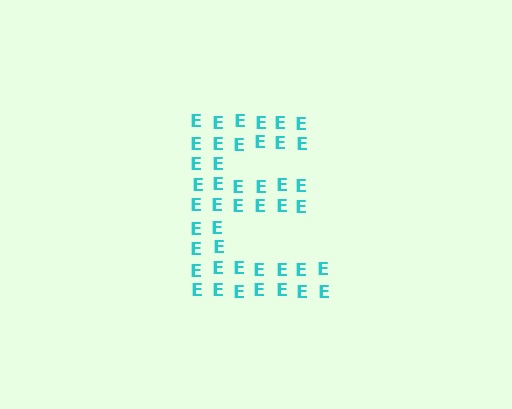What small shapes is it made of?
It is made of small letter E's.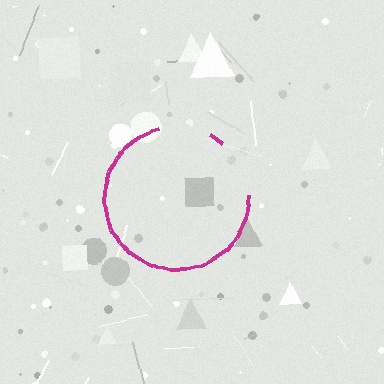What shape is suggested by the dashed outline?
The dashed outline suggests a circle.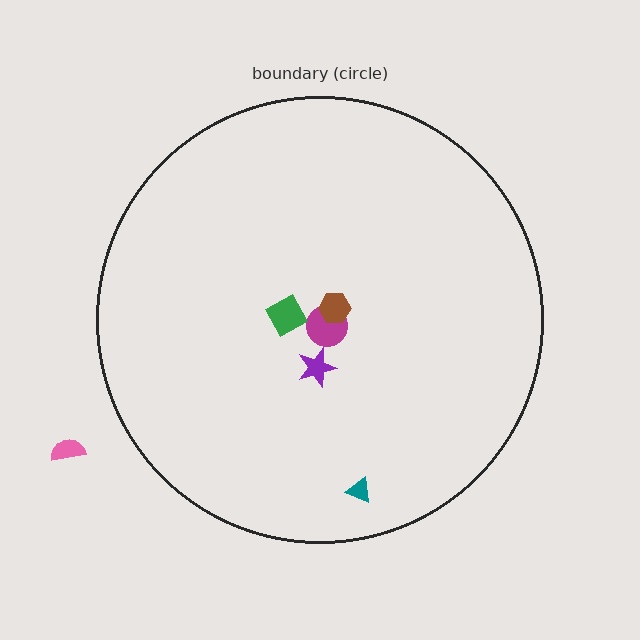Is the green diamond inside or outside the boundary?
Inside.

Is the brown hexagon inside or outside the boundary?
Inside.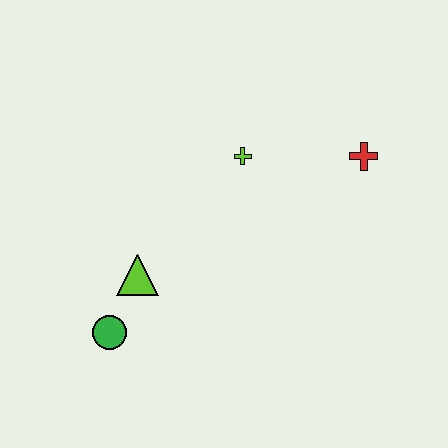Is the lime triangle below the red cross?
Yes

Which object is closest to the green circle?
The lime triangle is closest to the green circle.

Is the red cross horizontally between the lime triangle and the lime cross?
No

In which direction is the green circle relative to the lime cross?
The green circle is below the lime cross.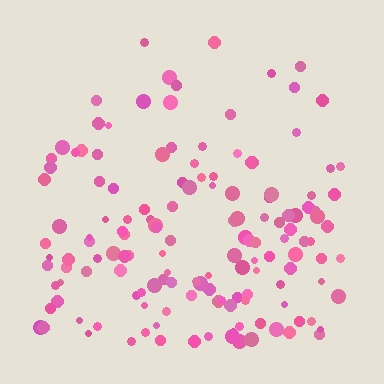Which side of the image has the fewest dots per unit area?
The top.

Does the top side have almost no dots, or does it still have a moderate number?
Still a moderate number, just noticeably fewer than the bottom.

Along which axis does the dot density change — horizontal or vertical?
Vertical.